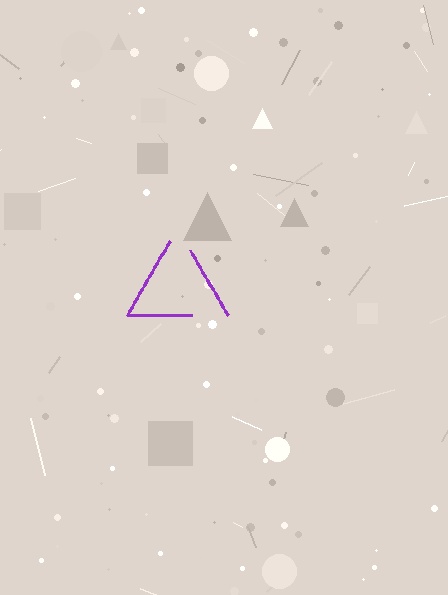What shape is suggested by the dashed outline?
The dashed outline suggests a triangle.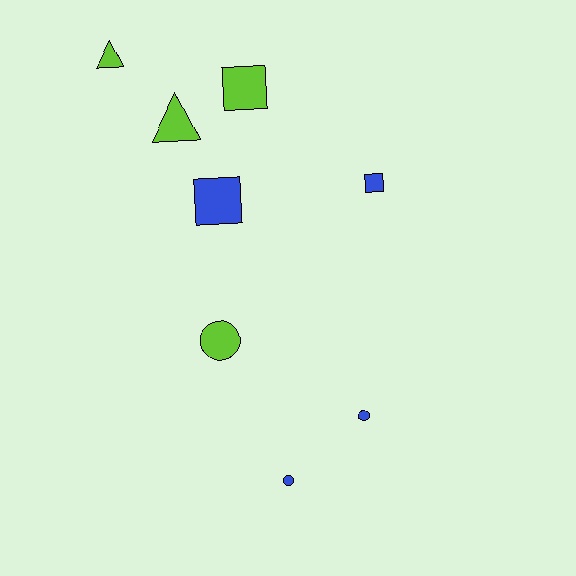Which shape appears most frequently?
Square, with 3 objects.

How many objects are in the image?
There are 8 objects.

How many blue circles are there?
There are 2 blue circles.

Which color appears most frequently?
Lime, with 4 objects.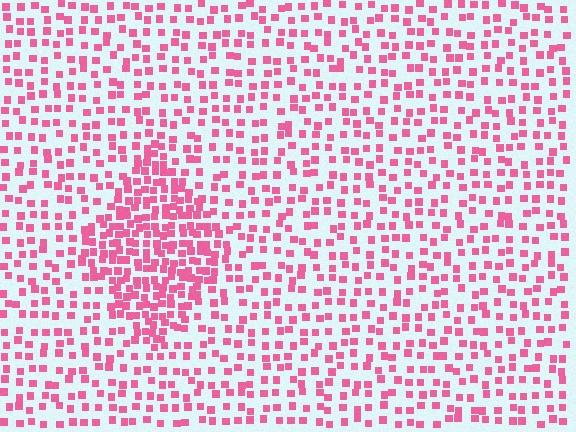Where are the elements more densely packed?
The elements are more densely packed inside the diamond boundary.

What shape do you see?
I see a diamond.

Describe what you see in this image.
The image contains small pink elements arranged at two different densities. A diamond-shaped region is visible where the elements are more densely packed than the surrounding area.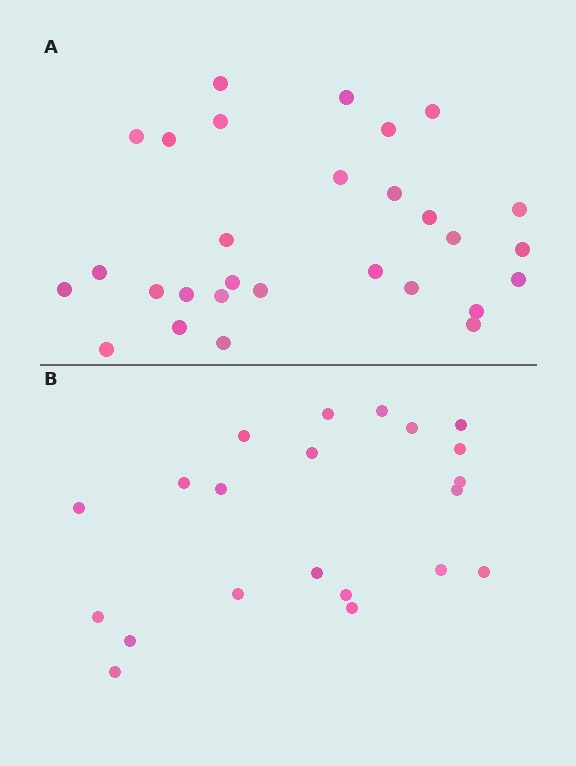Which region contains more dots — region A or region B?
Region A (the top region) has more dots.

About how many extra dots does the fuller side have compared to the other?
Region A has roughly 8 or so more dots than region B.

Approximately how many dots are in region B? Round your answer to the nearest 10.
About 20 dots. (The exact count is 21, which rounds to 20.)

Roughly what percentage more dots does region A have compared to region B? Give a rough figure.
About 40% more.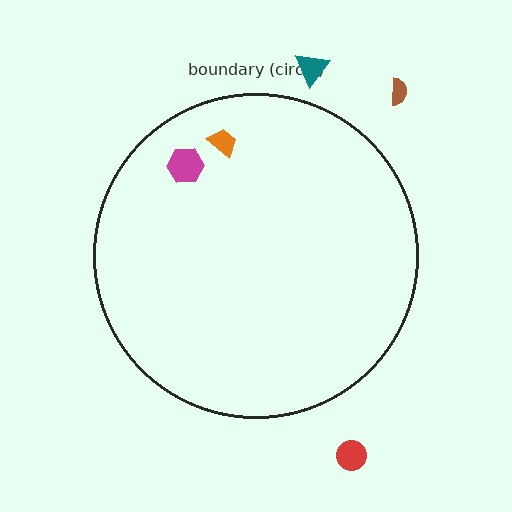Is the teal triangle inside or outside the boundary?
Outside.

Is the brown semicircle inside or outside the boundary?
Outside.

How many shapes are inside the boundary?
2 inside, 3 outside.